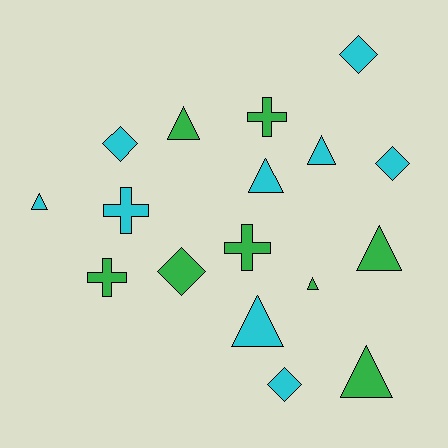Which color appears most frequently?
Cyan, with 9 objects.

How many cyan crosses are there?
There is 1 cyan cross.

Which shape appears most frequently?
Triangle, with 8 objects.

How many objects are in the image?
There are 17 objects.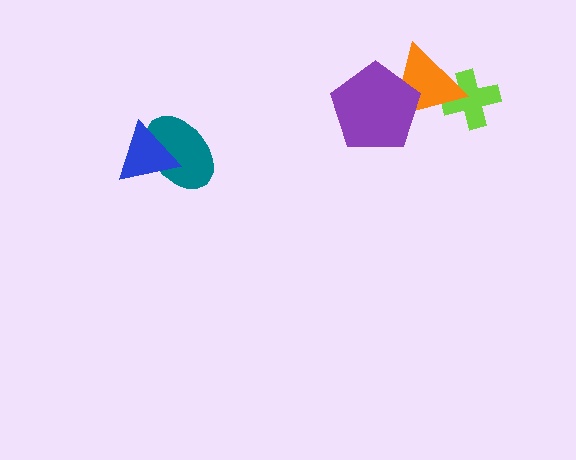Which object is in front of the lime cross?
The orange triangle is in front of the lime cross.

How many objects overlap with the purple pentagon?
1 object overlaps with the purple pentagon.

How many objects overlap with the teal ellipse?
1 object overlaps with the teal ellipse.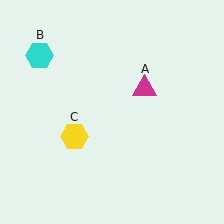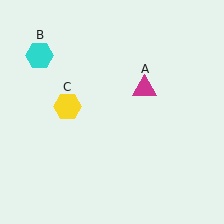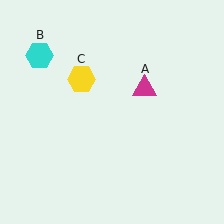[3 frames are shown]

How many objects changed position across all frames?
1 object changed position: yellow hexagon (object C).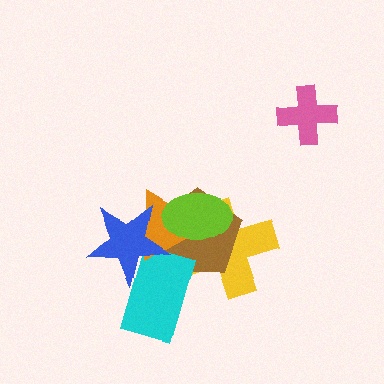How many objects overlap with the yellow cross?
3 objects overlap with the yellow cross.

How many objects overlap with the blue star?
3 objects overlap with the blue star.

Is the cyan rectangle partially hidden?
Yes, it is partially covered by another shape.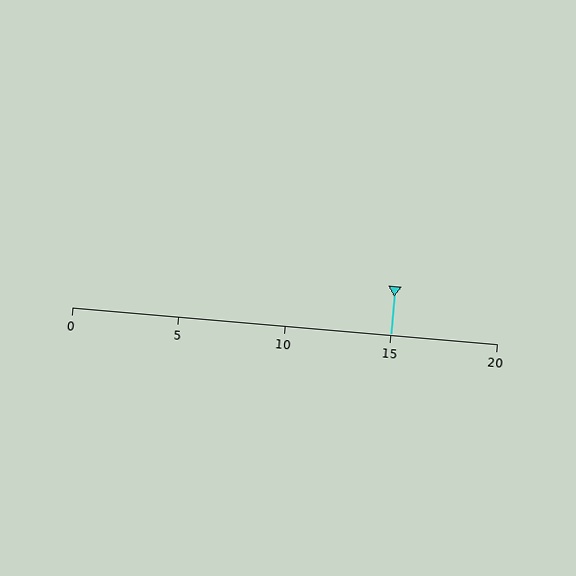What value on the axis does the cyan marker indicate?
The marker indicates approximately 15.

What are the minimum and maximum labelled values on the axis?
The axis runs from 0 to 20.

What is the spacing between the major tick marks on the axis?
The major ticks are spaced 5 apart.